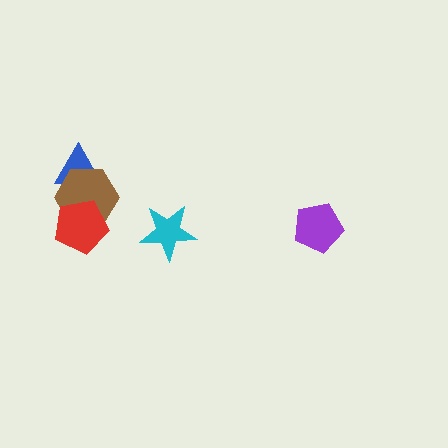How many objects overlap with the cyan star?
0 objects overlap with the cyan star.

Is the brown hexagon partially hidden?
Yes, it is partially covered by another shape.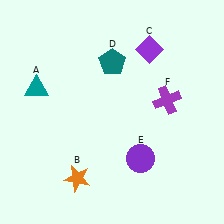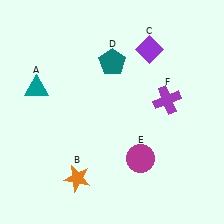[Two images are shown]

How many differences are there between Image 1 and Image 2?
There is 1 difference between the two images.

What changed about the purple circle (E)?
In Image 1, E is purple. In Image 2, it changed to magenta.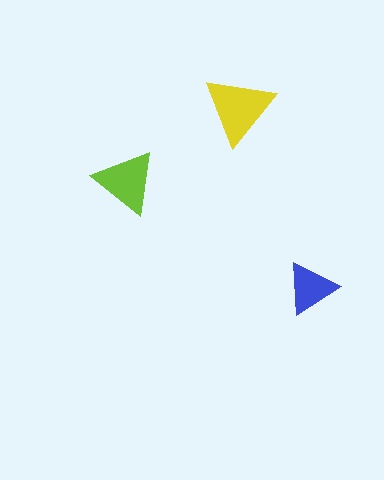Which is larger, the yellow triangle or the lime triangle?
The yellow one.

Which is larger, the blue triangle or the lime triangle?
The lime one.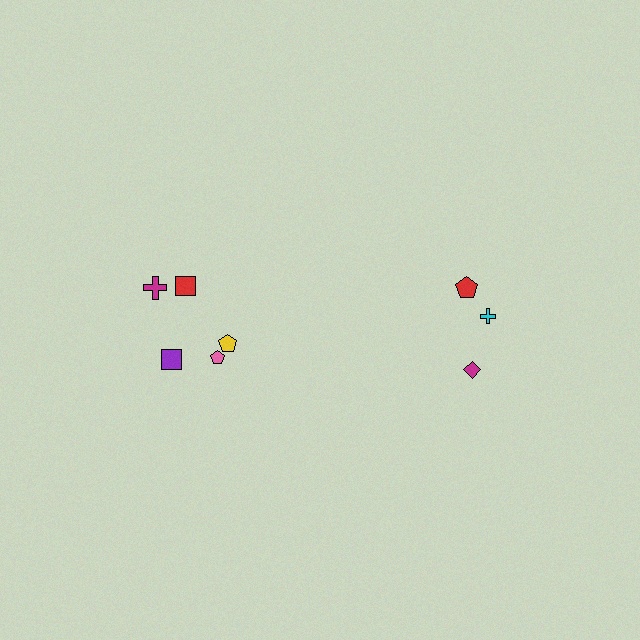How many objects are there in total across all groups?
There are 8 objects.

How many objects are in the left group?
There are 5 objects.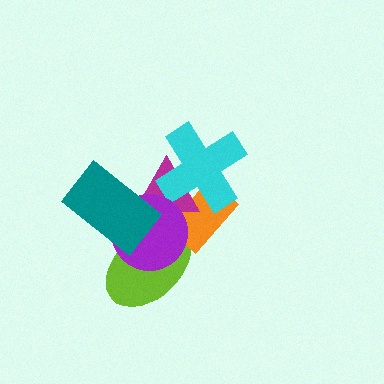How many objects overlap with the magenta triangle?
5 objects overlap with the magenta triangle.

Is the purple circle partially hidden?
Yes, it is partially covered by another shape.